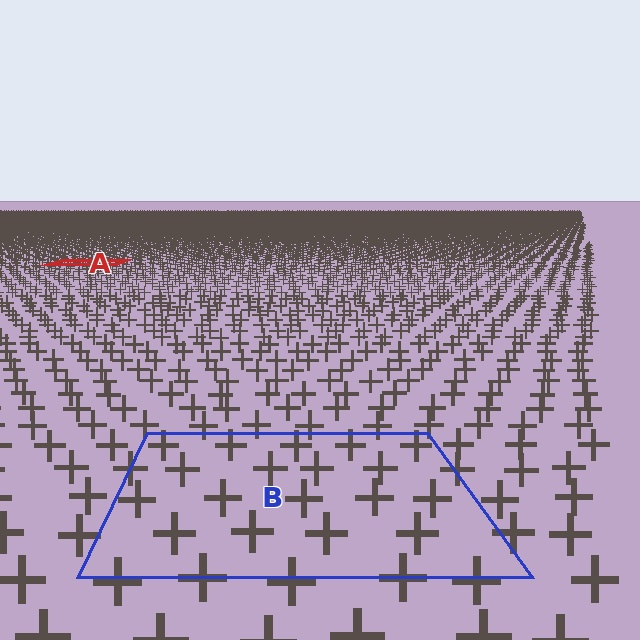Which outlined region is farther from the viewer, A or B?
Region A is farther from the viewer — the texture elements inside it appear smaller and more densely packed.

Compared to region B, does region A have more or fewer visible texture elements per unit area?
Region A has more texture elements per unit area — they are packed more densely because it is farther away.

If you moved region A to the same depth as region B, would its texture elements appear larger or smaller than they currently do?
They would appear larger. At a closer depth, the same texture elements are projected at a bigger on-screen size.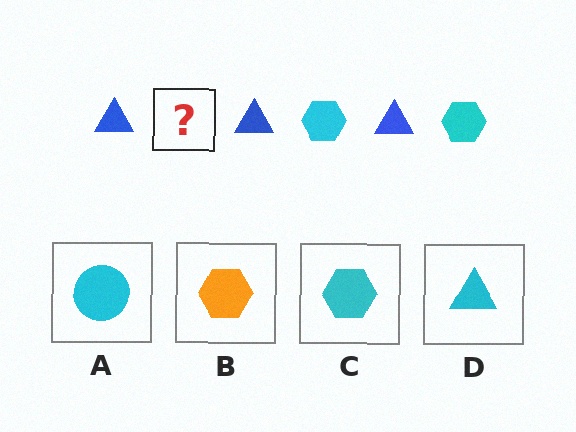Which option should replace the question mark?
Option C.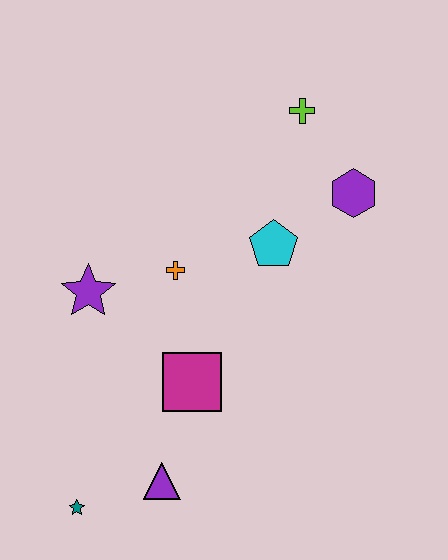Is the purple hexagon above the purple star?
Yes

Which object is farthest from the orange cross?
The teal star is farthest from the orange cross.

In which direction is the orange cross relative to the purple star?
The orange cross is to the right of the purple star.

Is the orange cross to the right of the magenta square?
No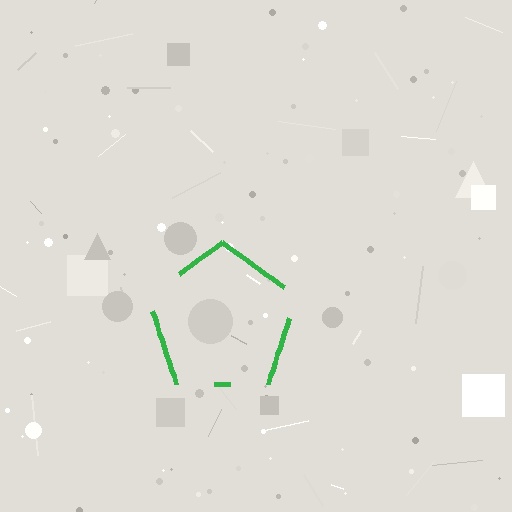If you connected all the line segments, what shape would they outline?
They would outline a pentagon.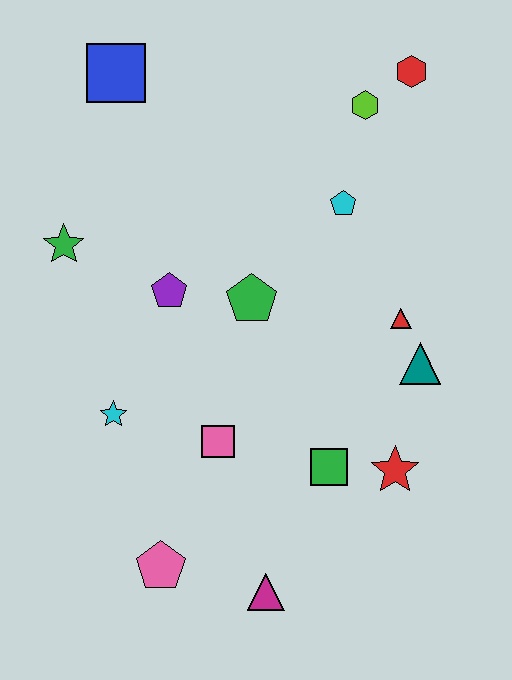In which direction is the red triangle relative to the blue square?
The red triangle is to the right of the blue square.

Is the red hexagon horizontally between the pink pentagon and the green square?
No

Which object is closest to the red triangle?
The teal triangle is closest to the red triangle.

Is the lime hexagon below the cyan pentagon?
No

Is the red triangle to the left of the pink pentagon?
No